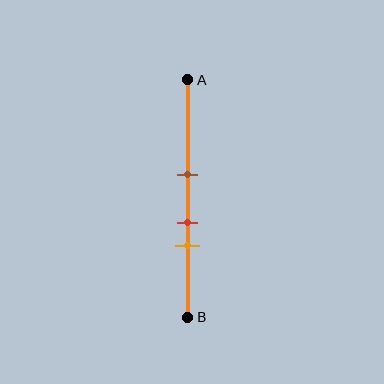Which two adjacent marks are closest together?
The red and orange marks are the closest adjacent pair.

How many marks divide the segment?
There are 3 marks dividing the segment.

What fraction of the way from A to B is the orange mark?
The orange mark is approximately 70% (0.7) of the way from A to B.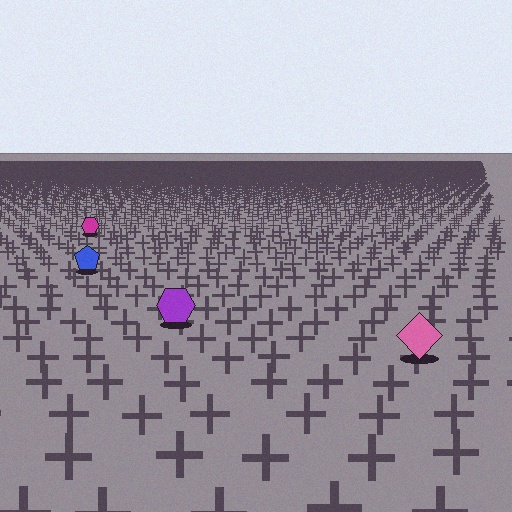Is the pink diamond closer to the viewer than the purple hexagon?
Yes. The pink diamond is closer — you can tell from the texture gradient: the ground texture is coarser near it.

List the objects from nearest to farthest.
From nearest to farthest: the pink diamond, the purple hexagon, the blue pentagon, the magenta hexagon.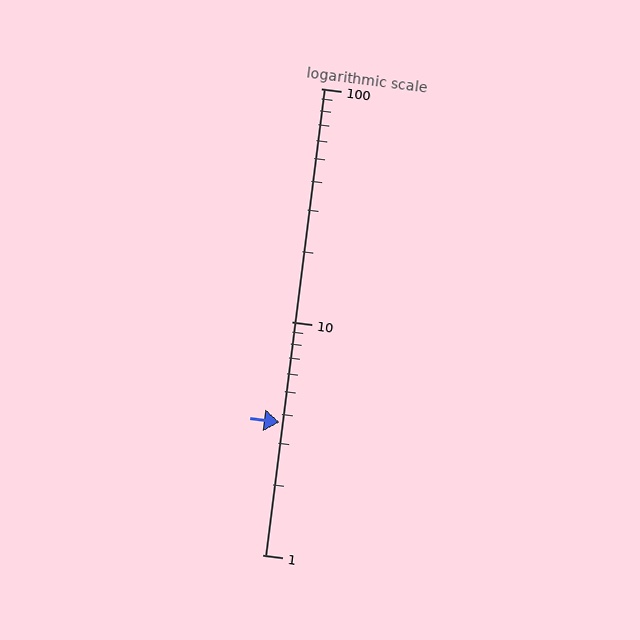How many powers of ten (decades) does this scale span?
The scale spans 2 decades, from 1 to 100.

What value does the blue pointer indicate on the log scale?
The pointer indicates approximately 3.7.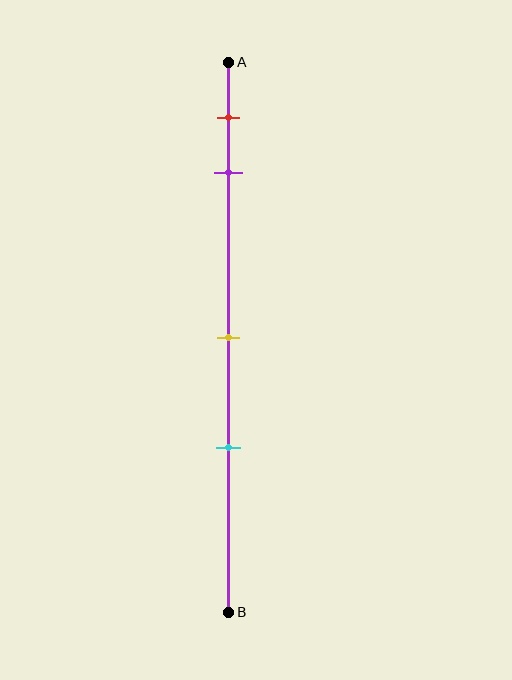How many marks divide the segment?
There are 4 marks dividing the segment.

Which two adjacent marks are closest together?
The red and purple marks are the closest adjacent pair.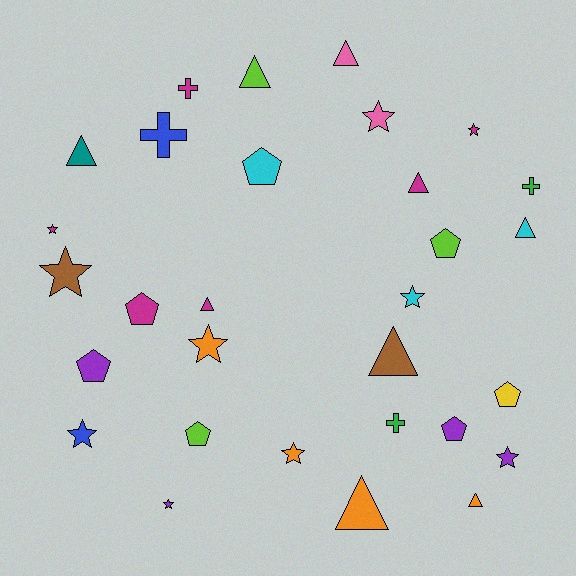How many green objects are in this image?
There are 2 green objects.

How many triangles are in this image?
There are 9 triangles.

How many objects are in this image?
There are 30 objects.